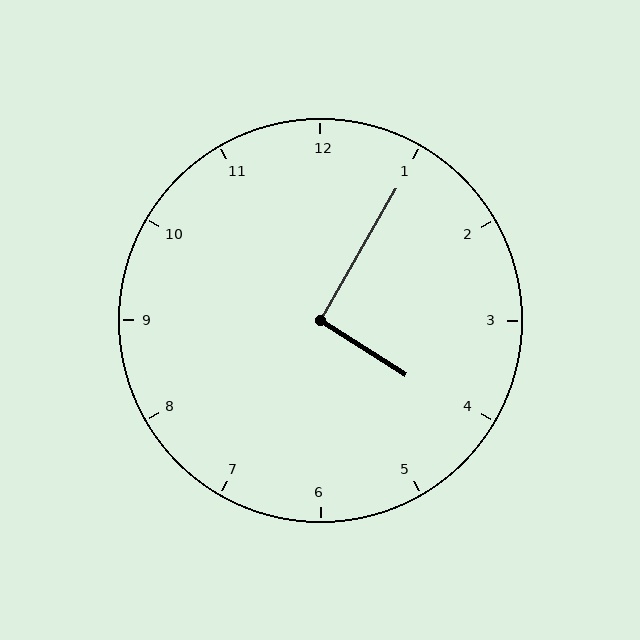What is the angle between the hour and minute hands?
Approximately 92 degrees.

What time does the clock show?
4:05.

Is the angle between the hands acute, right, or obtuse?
It is right.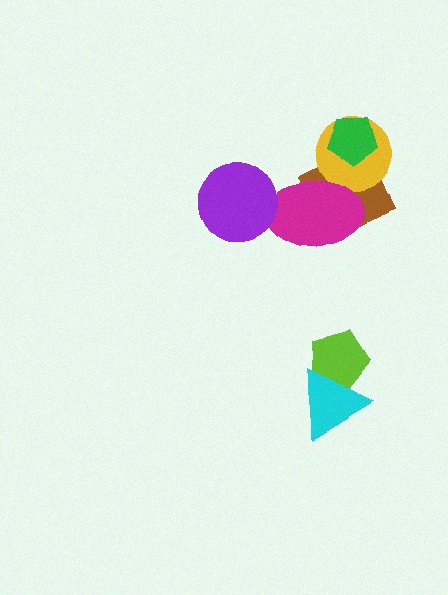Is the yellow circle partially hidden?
Yes, it is partially covered by another shape.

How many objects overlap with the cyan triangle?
1 object overlaps with the cyan triangle.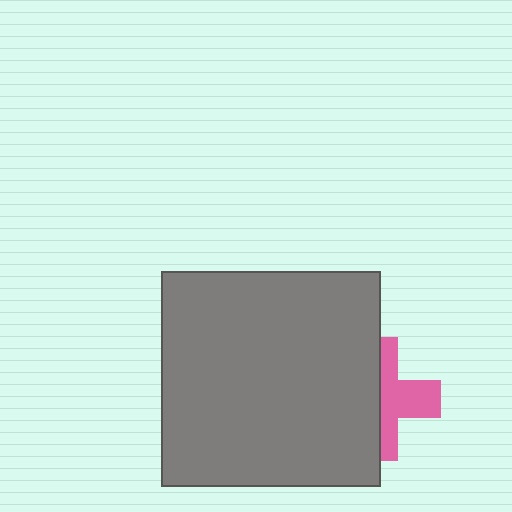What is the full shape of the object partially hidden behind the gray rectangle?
The partially hidden object is a pink cross.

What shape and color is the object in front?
The object in front is a gray rectangle.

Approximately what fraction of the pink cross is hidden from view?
Roughly 54% of the pink cross is hidden behind the gray rectangle.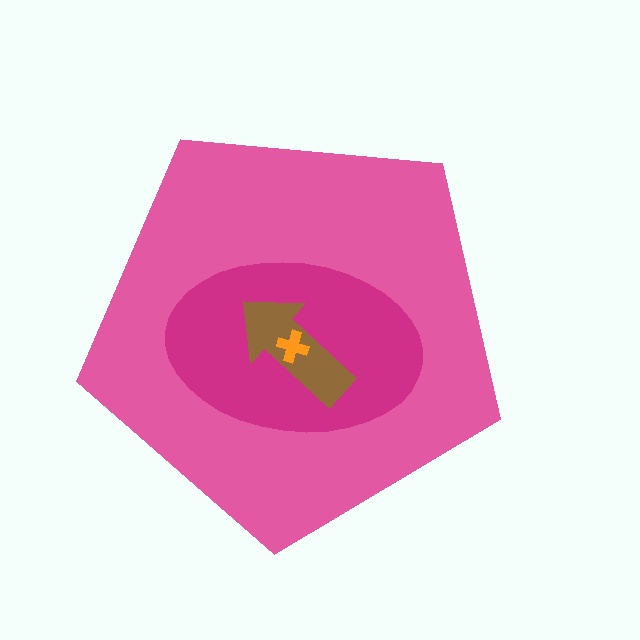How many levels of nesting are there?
4.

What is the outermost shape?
The pink pentagon.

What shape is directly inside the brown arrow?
The orange cross.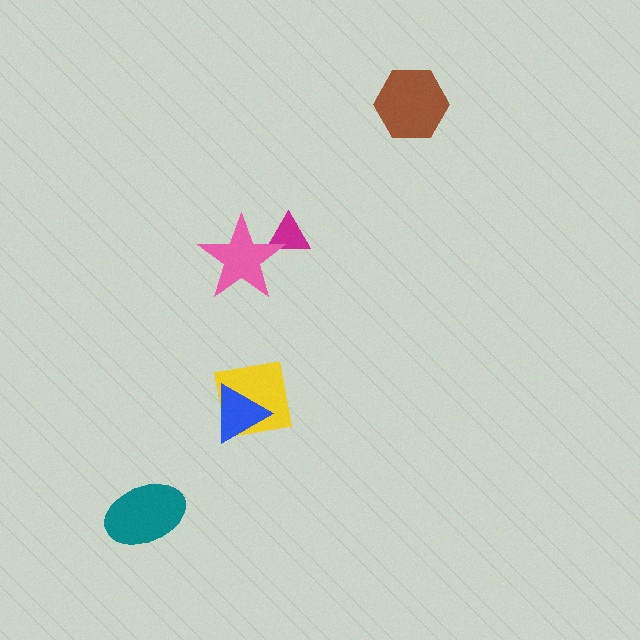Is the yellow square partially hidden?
Yes, it is partially covered by another shape.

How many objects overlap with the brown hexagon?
0 objects overlap with the brown hexagon.